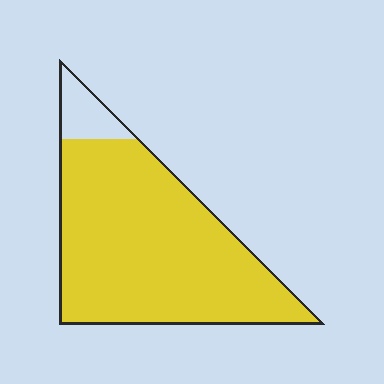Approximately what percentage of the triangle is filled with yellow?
Approximately 90%.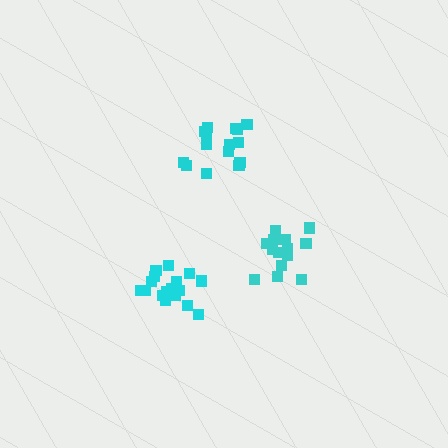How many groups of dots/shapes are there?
There are 3 groups.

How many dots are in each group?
Group 1: 18 dots, Group 2: 17 dots, Group 3: 15 dots (50 total).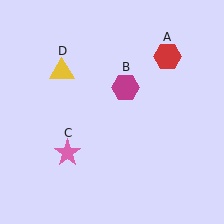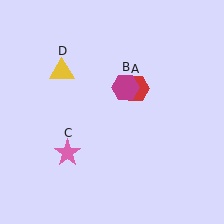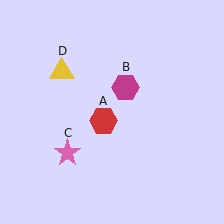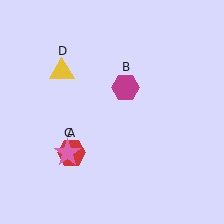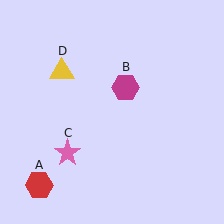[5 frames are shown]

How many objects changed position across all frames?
1 object changed position: red hexagon (object A).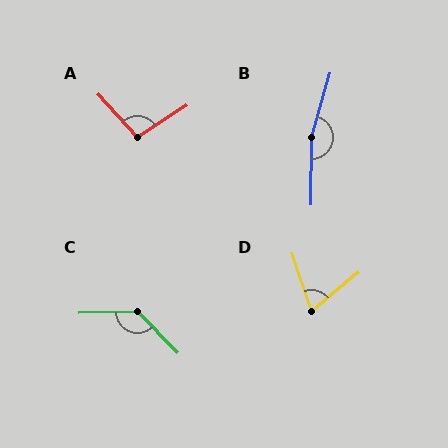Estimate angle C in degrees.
Approximately 133 degrees.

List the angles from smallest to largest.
D (69°), A (100°), C (133°), B (165°).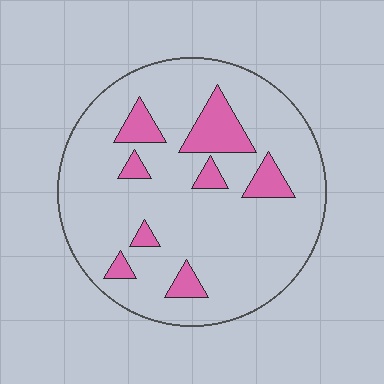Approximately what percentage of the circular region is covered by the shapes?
Approximately 15%.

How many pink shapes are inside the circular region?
8.